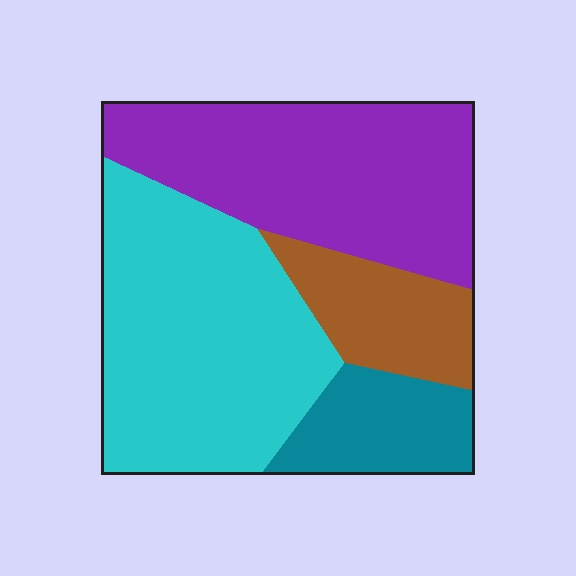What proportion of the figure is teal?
Teal takes up about one eighth (1/8) of the figure.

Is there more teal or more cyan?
Cyan.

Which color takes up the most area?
Cyan, at roughly 40%.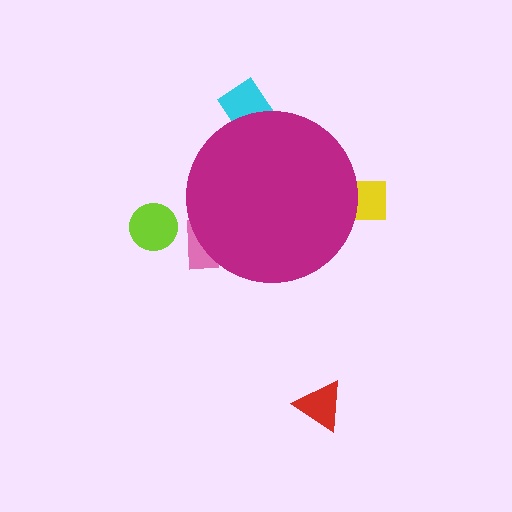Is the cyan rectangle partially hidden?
Yes, the cyan rectangle is partially hidden behind the magenta circle.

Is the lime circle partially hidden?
No, the lime circle is fully visible.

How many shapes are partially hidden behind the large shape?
3 shapes are partially hidden.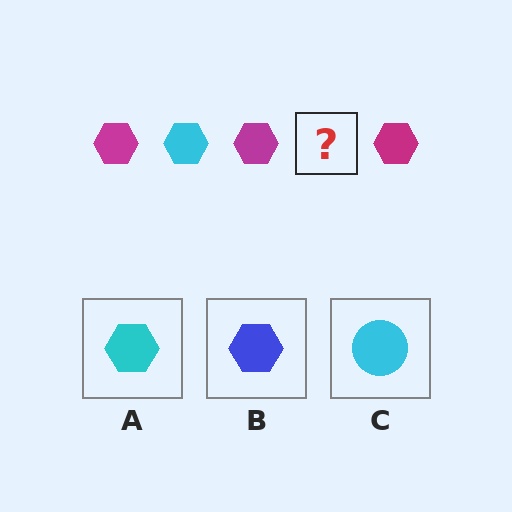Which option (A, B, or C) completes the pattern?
A.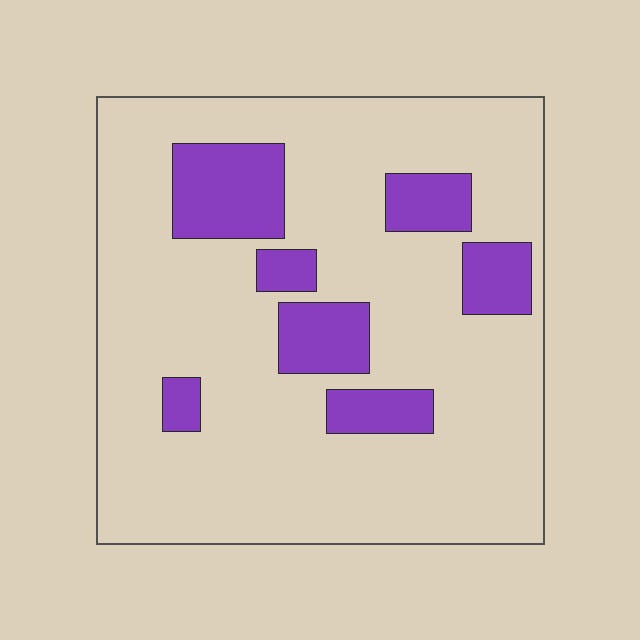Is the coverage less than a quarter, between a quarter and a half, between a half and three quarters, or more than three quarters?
Less than a quarter.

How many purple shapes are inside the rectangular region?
7.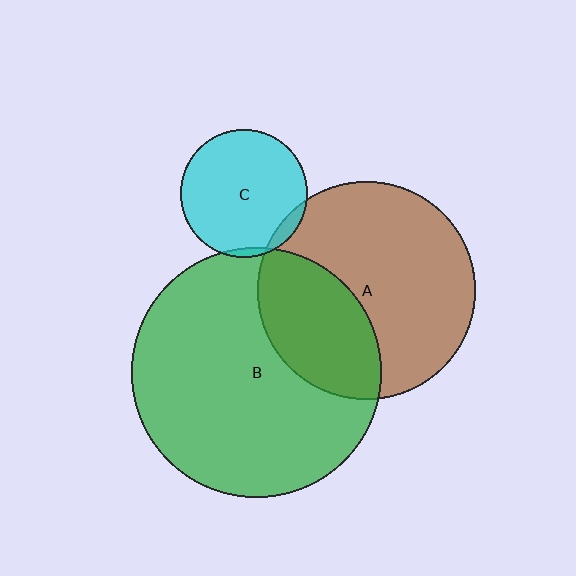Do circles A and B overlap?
Yes.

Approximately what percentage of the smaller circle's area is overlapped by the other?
Approximately 35%.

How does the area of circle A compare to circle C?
Approximately 2.9 times.